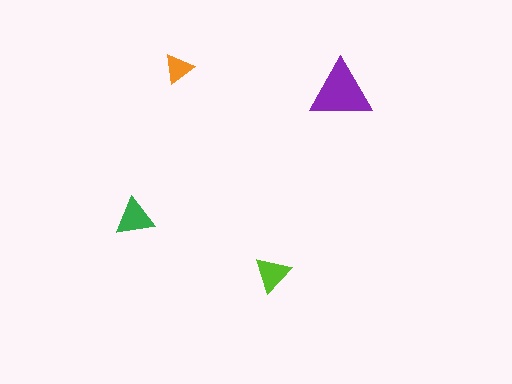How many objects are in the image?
There are 4 objects in the image.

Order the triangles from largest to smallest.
the purple one, the green one, the lime one, the orange one.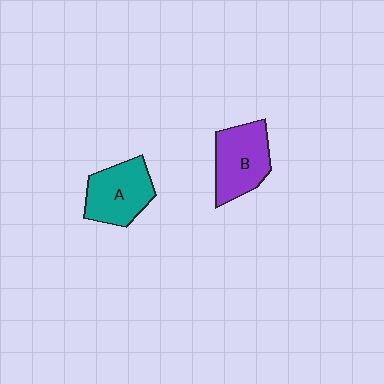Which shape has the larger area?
Shape B (purple).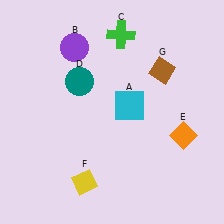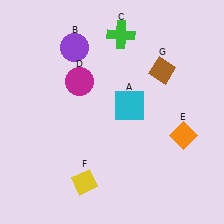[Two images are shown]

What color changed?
The circle (D) changed from teal in Image 1 to magenta in Image 2.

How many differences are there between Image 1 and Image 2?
There is 1 difference between the two images.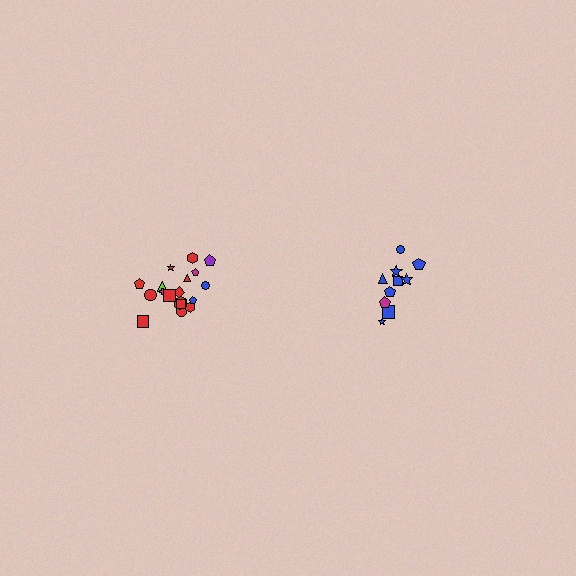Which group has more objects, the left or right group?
The left group.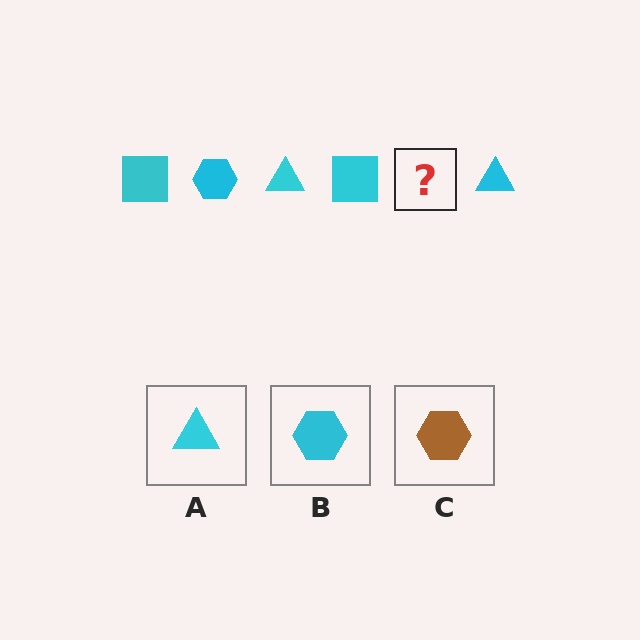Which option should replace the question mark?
Option B.